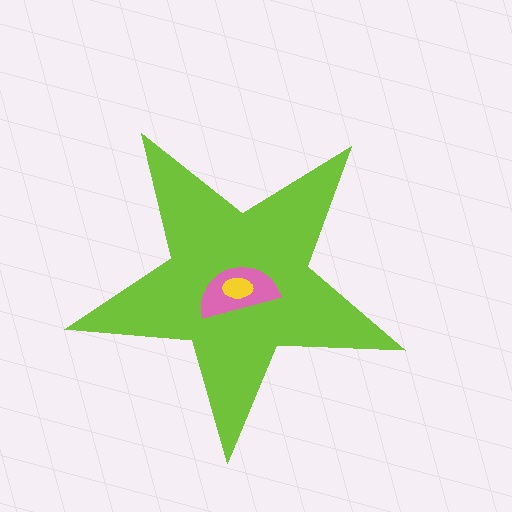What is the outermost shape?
The lime star.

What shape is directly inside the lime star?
The pink semicircle.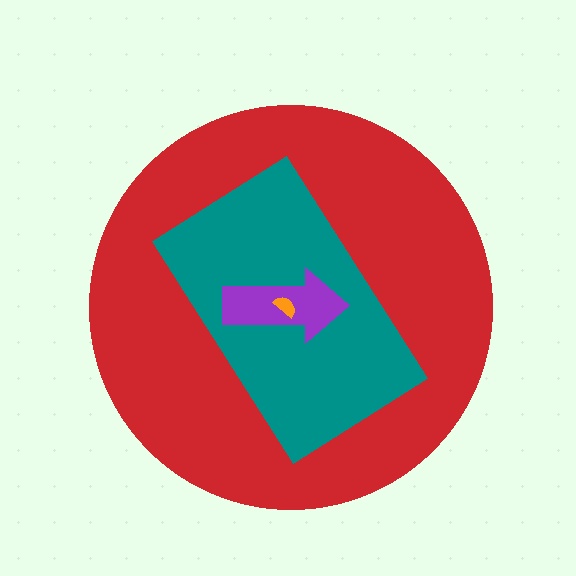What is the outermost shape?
The red circle.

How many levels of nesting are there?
4.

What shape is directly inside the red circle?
The teal rectangle.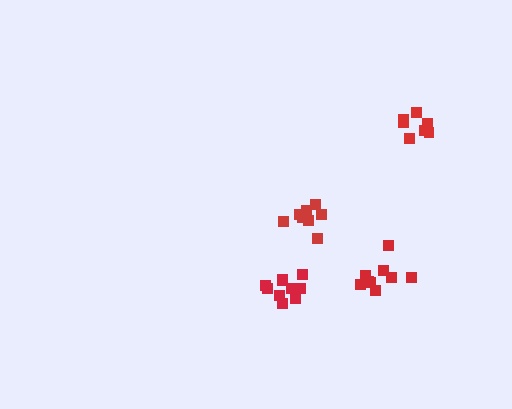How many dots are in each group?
Group 1: 10 dots, Group 2: 9 dots, Group 3: 7 dots, Group 4: 8 dots (34 total).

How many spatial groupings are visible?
There are 4 spatial groupings.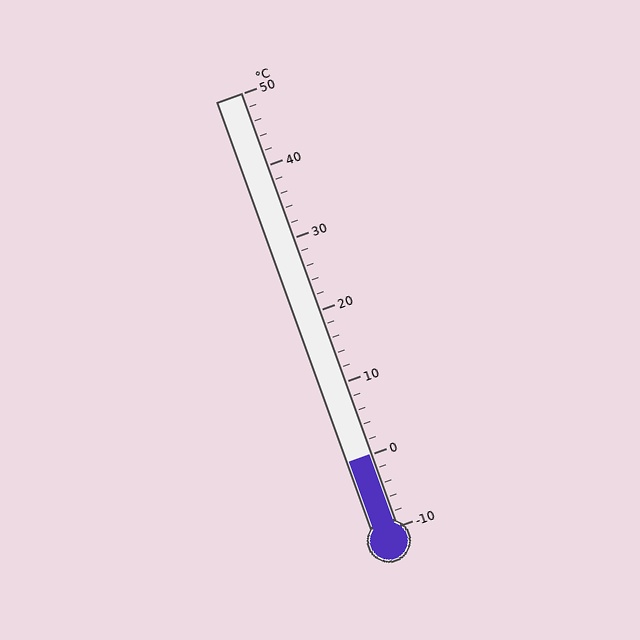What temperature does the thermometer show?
The thermometer shows approximately 0°C.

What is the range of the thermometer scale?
The thermometer scale ranges from -10°C to 50°C.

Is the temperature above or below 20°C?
The temperature is below 20°C.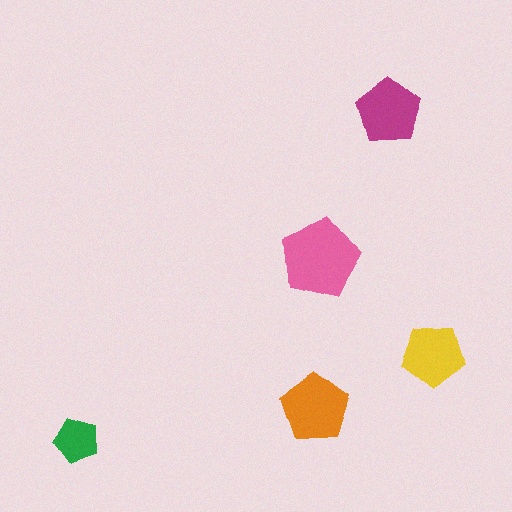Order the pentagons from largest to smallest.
the pink one, the orange one, the magenta one, the yellow one, the green one.